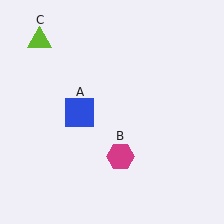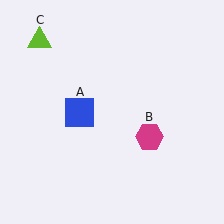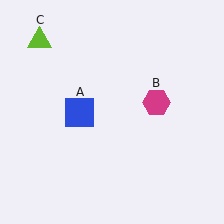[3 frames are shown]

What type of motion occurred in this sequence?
The magenta hexagon (object B) rotated counterclockwise around the center of the scene.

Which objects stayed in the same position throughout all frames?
Blue square (object A) and lime triangle (object C) remained stationary.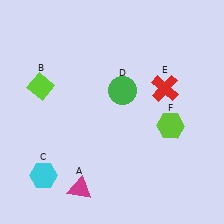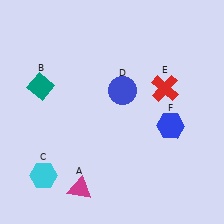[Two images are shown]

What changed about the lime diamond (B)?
In Image 1, B is lime. In Image 2, it changed to teal.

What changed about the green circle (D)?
In Image 1, D is green. In Image 2, it changed to blue.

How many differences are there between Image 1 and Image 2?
There are 3 differences between the two images.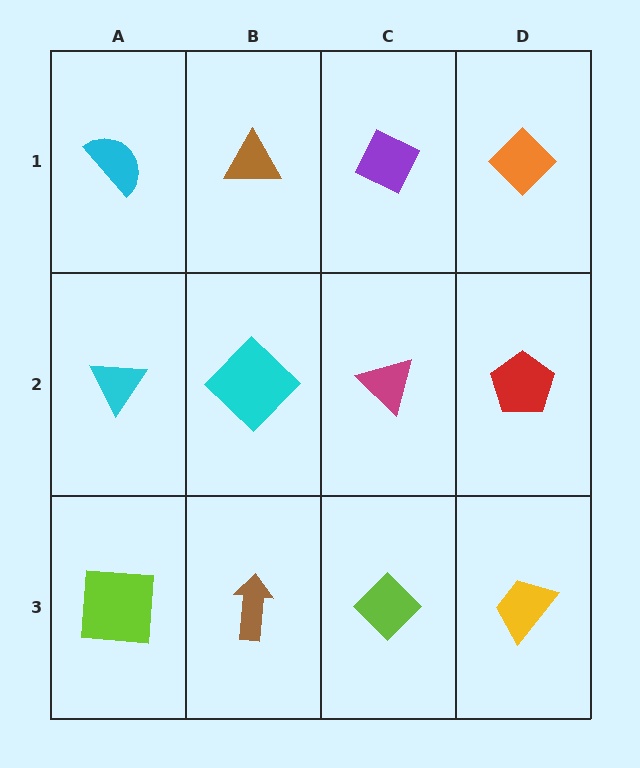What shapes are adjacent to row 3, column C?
A magenta triangle (row 2, column C), a brown arrow (row 3, column B), a yellow trapezoid (row 3, column D).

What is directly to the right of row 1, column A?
A brown triangle.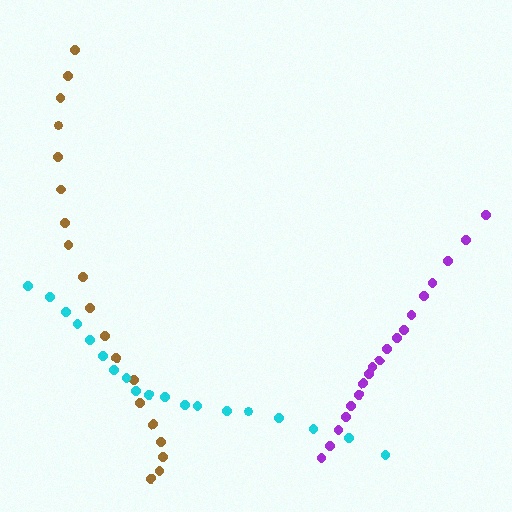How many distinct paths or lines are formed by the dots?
There are 3 distinct paths.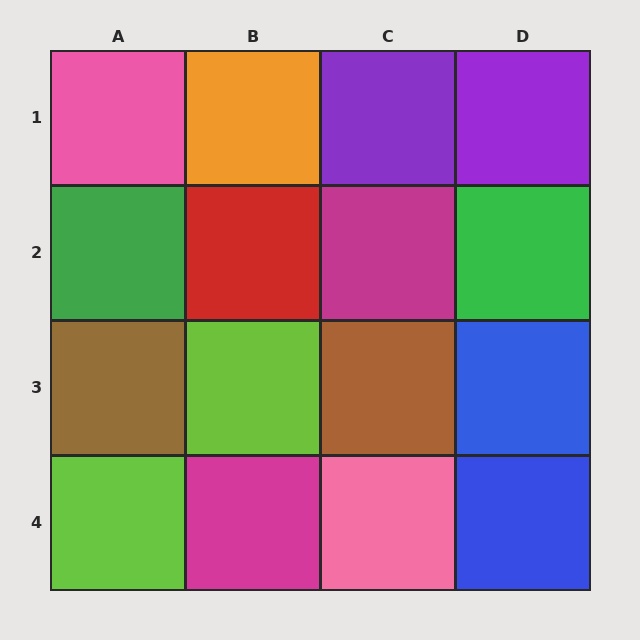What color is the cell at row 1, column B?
Orange.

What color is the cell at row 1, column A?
Pink.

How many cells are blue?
2 cells are blue.